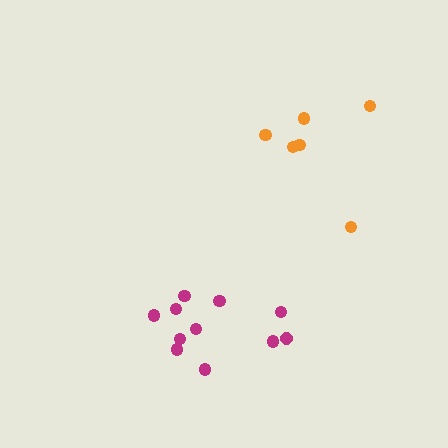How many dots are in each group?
Group 1: 6 dots, Group 2: 11 dots (17 total).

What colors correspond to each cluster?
The clusters are colored: orange, magenta.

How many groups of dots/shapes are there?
There are 2 groups.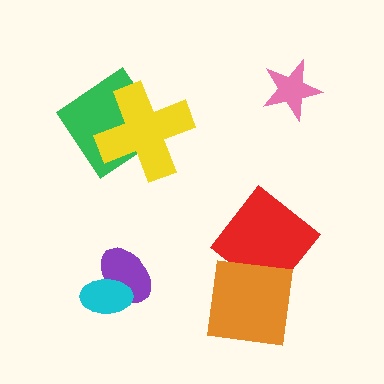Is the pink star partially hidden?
No, no other shape covers it.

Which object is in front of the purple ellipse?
The cyan ellipse is in front of the purple ellipse.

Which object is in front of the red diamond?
The orange square is in front of the red diamond.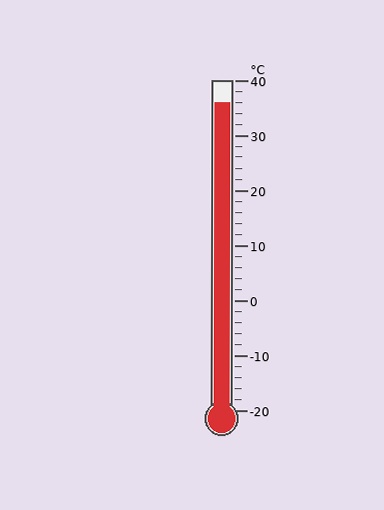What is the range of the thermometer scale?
The thermometer scale ranges from -20°C to 40°C.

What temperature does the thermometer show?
The thermometer shows approximately 36°C.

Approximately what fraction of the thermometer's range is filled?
The thermometer is filled to approximately 95% of its range.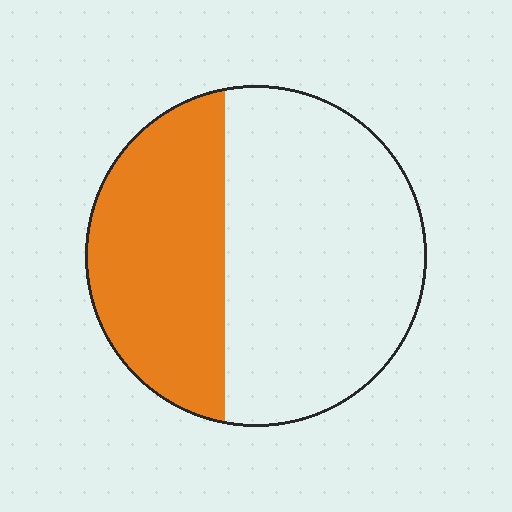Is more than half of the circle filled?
No.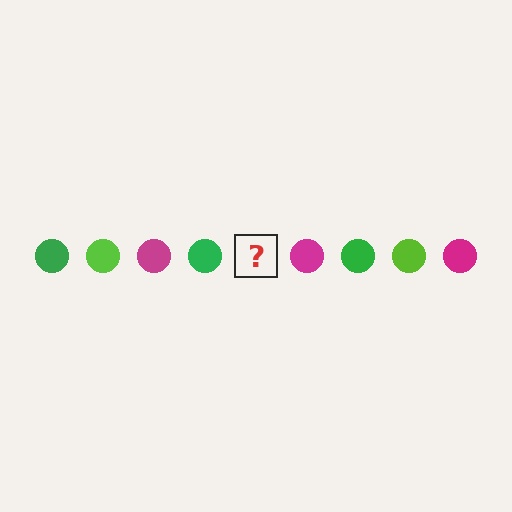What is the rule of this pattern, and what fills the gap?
The rule is that the pattern cycles through green, lime, magenta circles. The gap should be filled with a lime circle.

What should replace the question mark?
The question mark should be replaced with a lime circle.